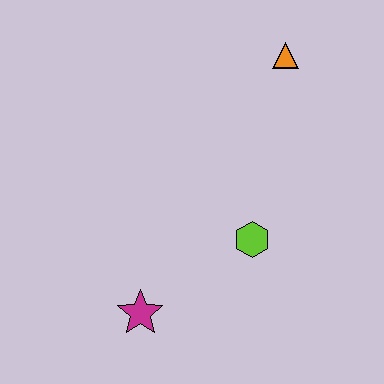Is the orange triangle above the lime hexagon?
Yes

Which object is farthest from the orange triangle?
The magenta star is farthest from the orange triangle.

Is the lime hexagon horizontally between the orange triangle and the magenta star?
Yes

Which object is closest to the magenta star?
The lime hexagon is closest to the magenta star.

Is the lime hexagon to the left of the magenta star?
No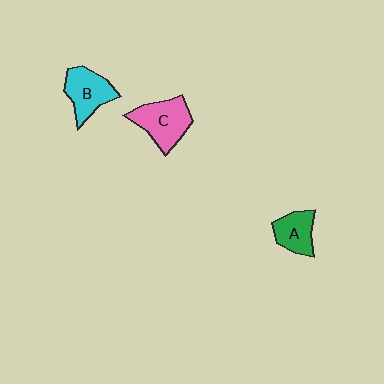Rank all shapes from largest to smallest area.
From largest to smallest: C (pink), B (cyan), A (green).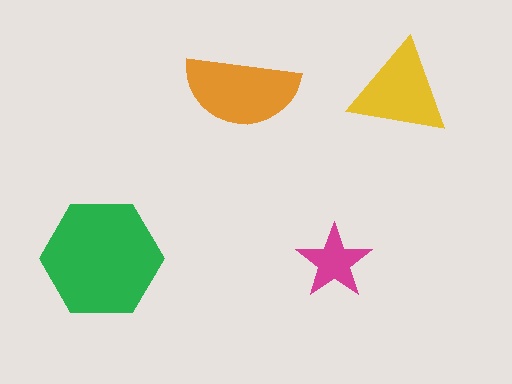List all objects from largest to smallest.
The green hexagon, the orange semicircle, the yellow triangle, the magenta star.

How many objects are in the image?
There are 4 objects in the image.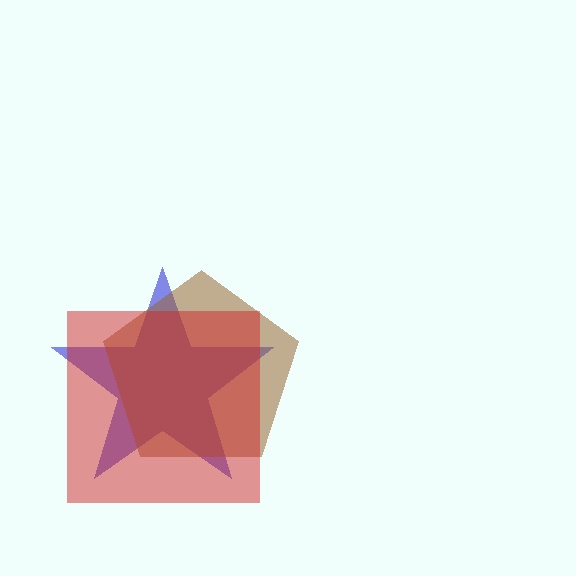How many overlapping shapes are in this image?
There are 3 overlapping shapes in the image.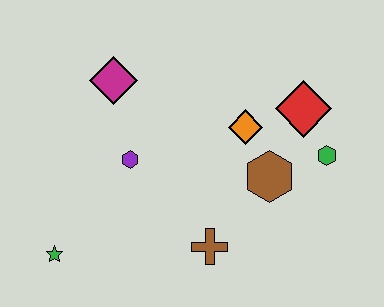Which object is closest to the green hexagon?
The red diamond is closest to the green hexagon.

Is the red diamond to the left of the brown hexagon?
No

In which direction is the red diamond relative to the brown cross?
The red diamond is above the brown cross.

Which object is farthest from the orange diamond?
The green star is farthest from the orange diamond.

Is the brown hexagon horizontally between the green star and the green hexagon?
Yes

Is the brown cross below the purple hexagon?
Yes